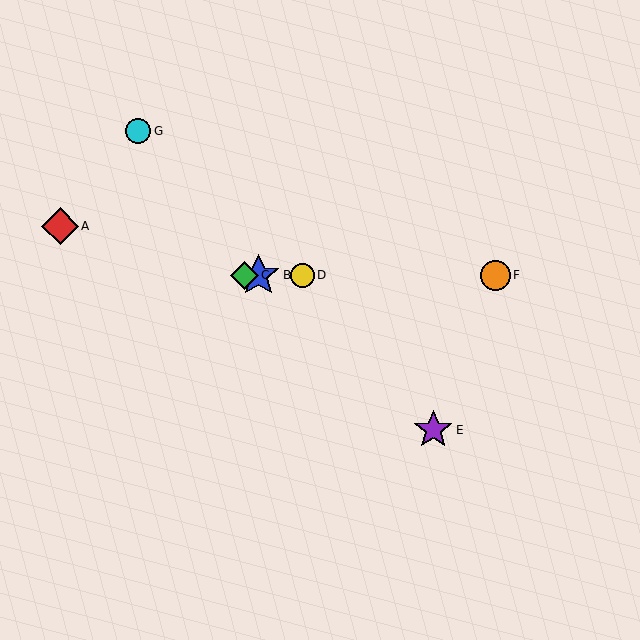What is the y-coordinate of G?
Object G is at y≈131.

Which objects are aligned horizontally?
Objects B, C, D, F are aligned horizontally.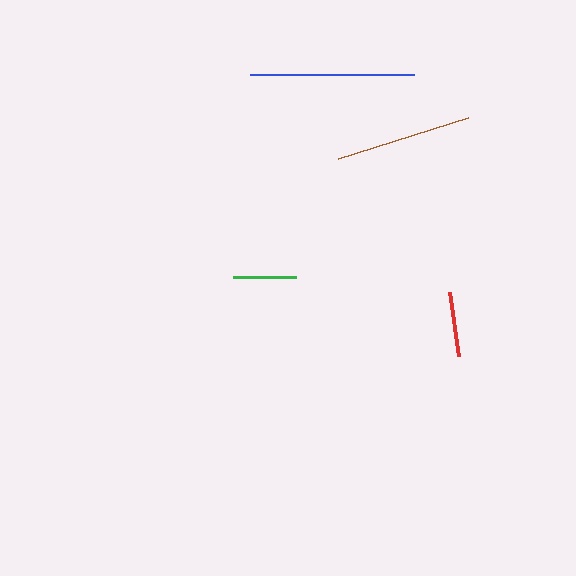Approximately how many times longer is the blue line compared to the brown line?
The blue line is approximately 1.2 times the length of the brown line.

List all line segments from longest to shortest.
From longest to shortest: blue, brown, red, green.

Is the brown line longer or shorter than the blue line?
The blue line is longer than the brown line.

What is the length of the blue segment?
The blue segment is approximately 164 pixels long.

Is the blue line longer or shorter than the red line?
The blue line is longer than the red line.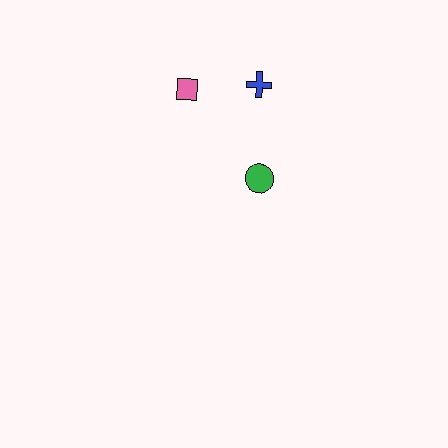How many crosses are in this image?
There is 1 cross.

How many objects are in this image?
There are 3 objects.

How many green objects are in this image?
There is 1 green object.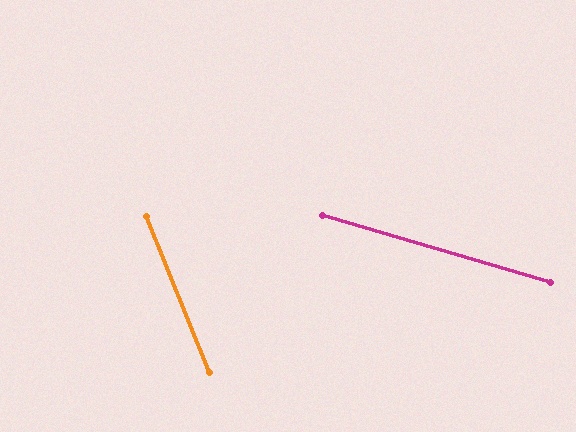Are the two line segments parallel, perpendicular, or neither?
Neither parallel nor perpendicular — they differ by about 52°.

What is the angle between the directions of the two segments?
Approximately 52 degrees.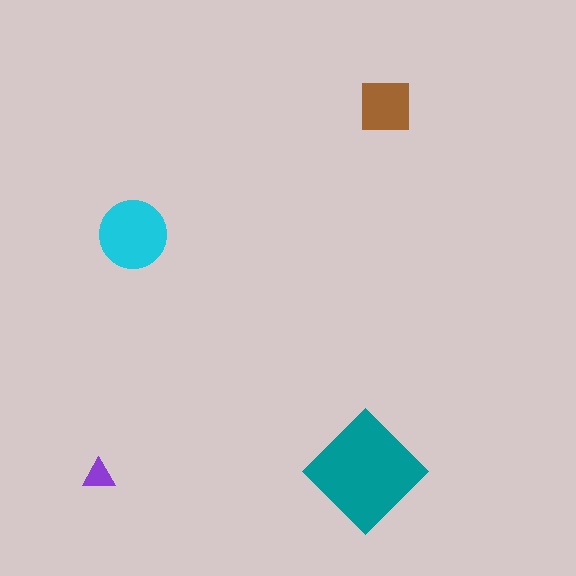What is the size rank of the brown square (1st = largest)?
3rd.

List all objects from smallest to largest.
The purple triangle, the brown square, the cyan circle, the teal diamond.